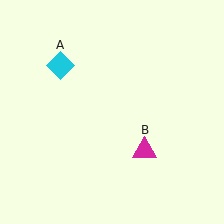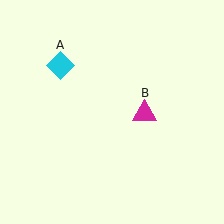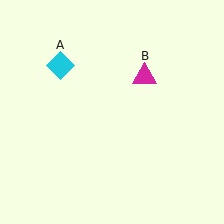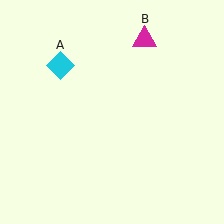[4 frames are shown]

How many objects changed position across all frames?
1 object changed position: magenta triangle (object B).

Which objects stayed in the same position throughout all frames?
Cyan diamond (object A) remained stationary.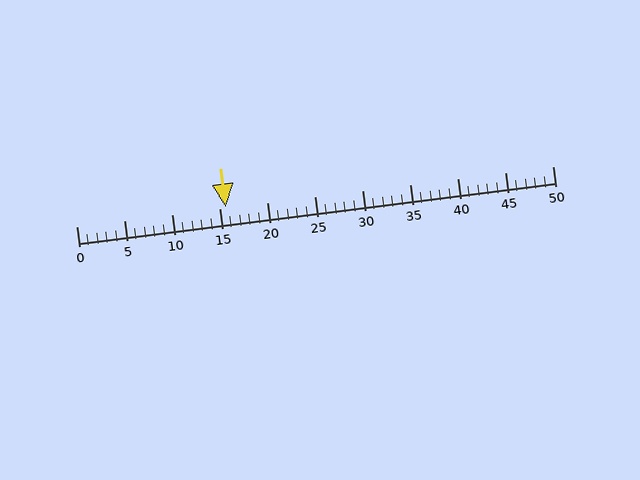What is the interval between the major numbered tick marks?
The major tick marks are spaced 5 units apart.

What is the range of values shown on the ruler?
The ruler shows values from 0 to 50.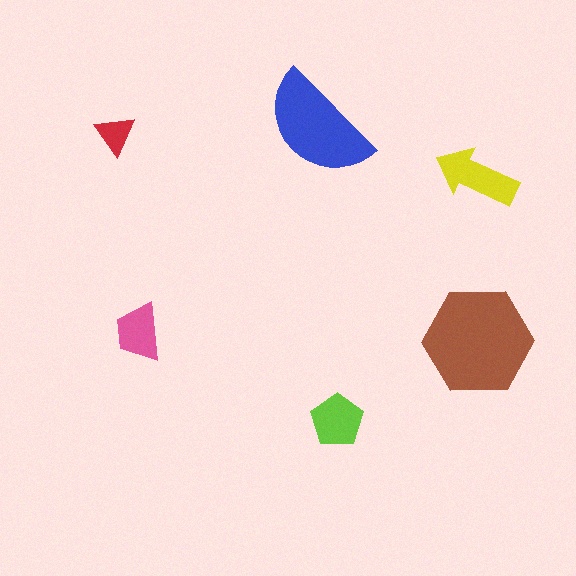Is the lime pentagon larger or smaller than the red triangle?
Larger.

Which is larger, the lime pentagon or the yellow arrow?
The yellow arrow.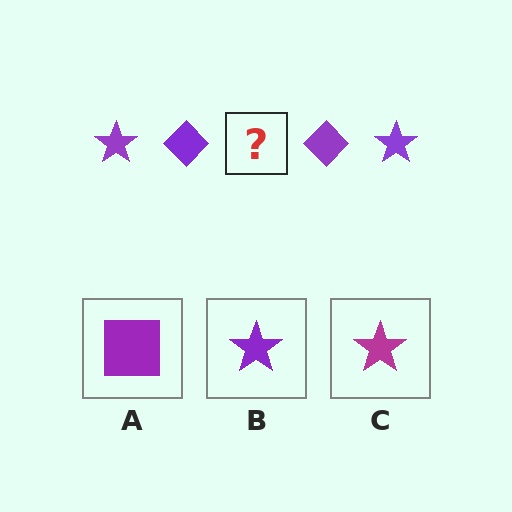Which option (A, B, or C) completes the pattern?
B.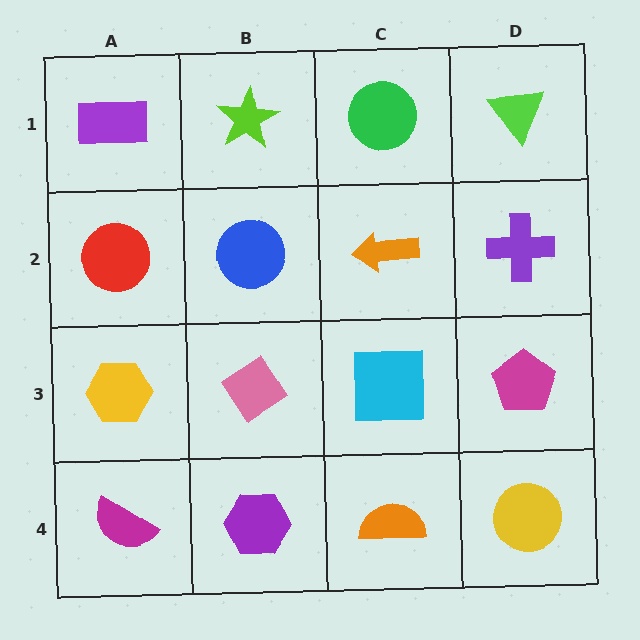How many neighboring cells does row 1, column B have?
3.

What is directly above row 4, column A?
A yellow hexagon.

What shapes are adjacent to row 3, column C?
An orange arrow (row 2, column C), an orange semicircle (row 4, column C), a pink diamond (row 3, column B), a magenta pentagon (row 3, column D).